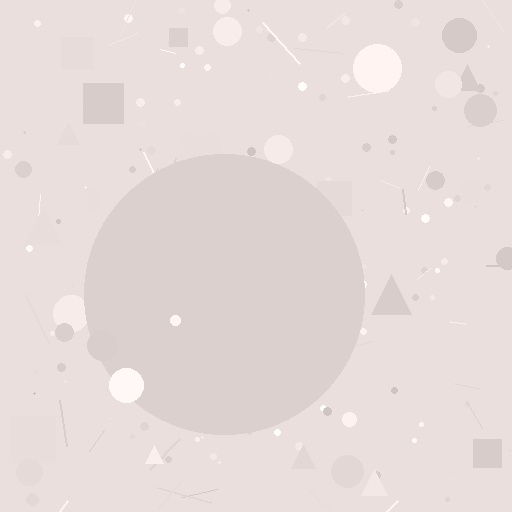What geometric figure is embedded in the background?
A circle is embedded in the background.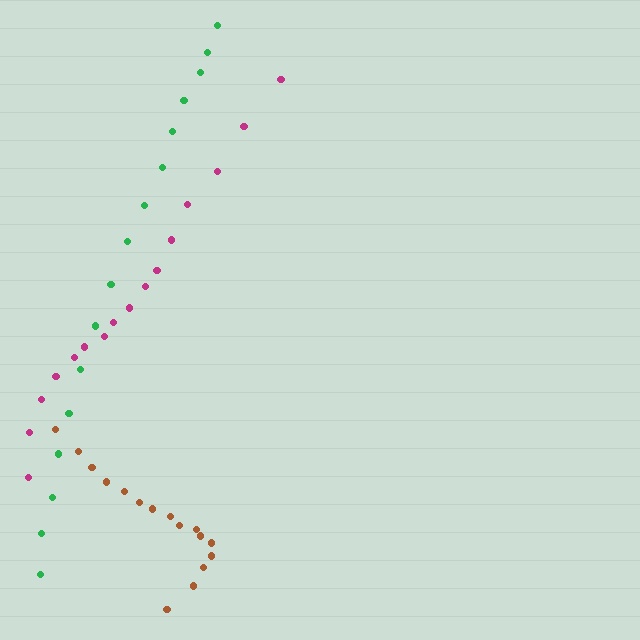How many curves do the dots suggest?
There are 3 distinct paths.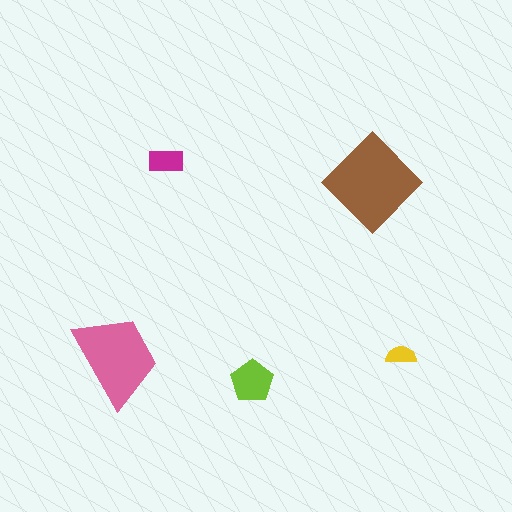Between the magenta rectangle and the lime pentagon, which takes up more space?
The lime pentagon.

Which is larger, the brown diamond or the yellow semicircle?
The brown diamond.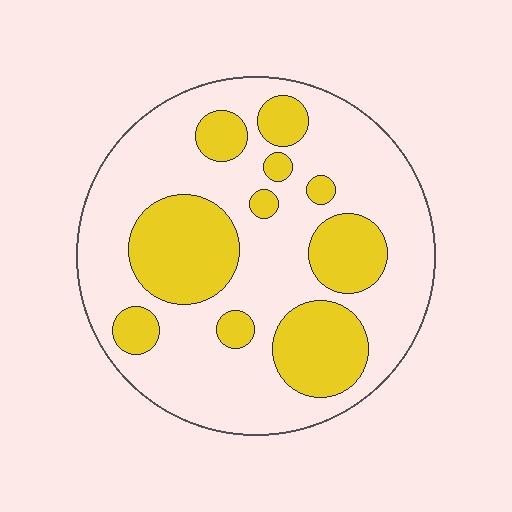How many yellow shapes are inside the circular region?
10.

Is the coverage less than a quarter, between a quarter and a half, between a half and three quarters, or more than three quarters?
Between a quarter and a half.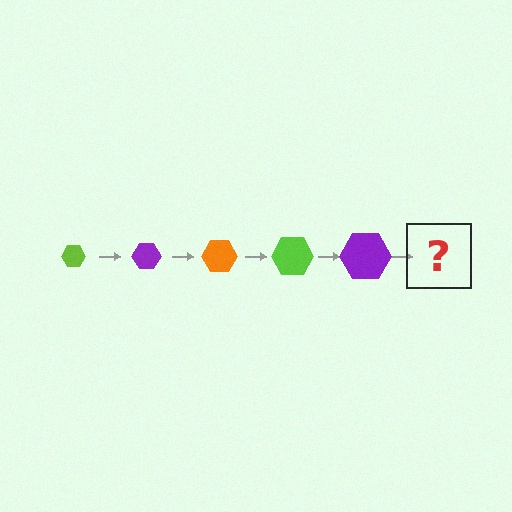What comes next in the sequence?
The next element should be an orange hexagon, larger than the previous one.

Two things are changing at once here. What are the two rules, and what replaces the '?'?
The two rules are that the hexagon grows larger each step and the color cycles through lime, purple, and orange. The '?' should be an orange hexagon, larger than the previous one.